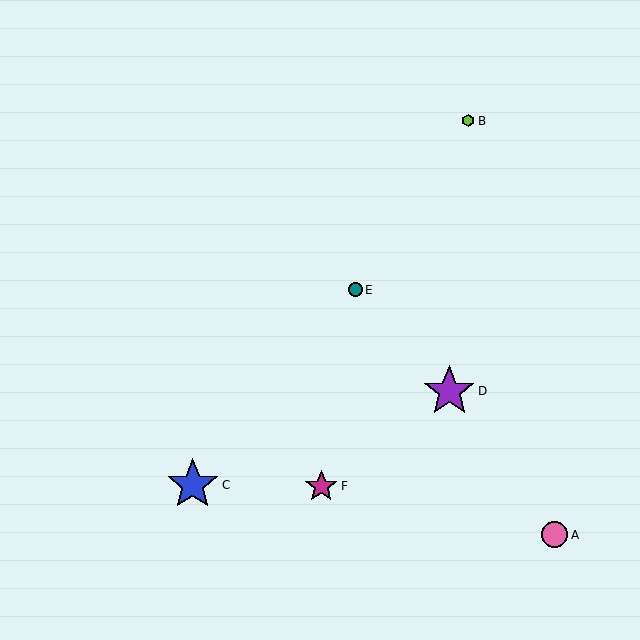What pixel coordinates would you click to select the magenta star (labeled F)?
Click at (321, 486) to select the magenta star F.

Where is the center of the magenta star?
The center of the magenta star is at (321, 486).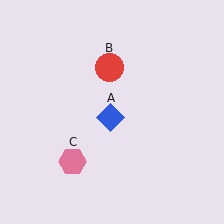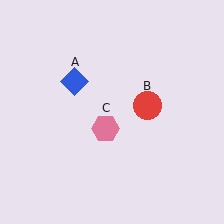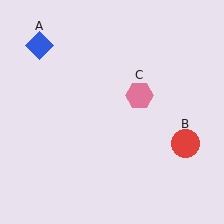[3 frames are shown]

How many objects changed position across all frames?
3 objects changed position: blue diamond (object A), red circle (object B), pink hexagon (object C).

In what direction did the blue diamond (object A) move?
The blue diamond (object A) moved up and to the left.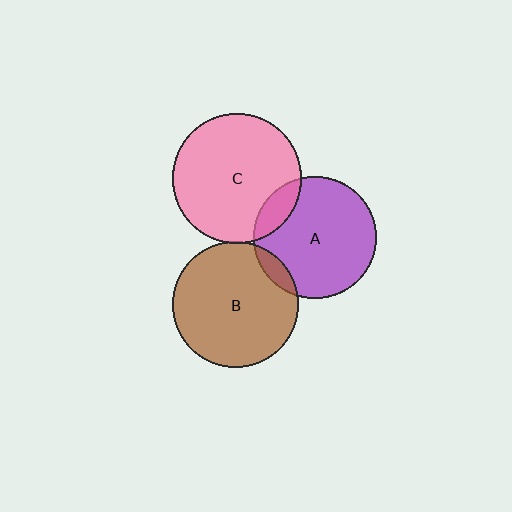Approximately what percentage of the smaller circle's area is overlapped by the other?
Approximately 10%.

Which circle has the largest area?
Circle C (pink).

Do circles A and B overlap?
Yes.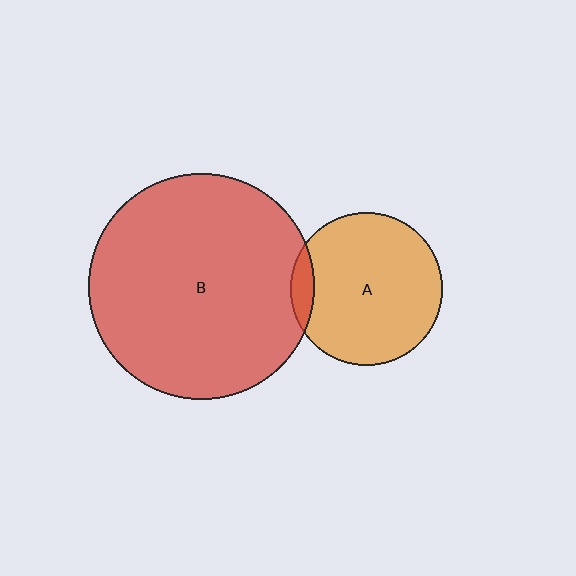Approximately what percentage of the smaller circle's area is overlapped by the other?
Approximately 10%.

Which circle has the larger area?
Circle B (red).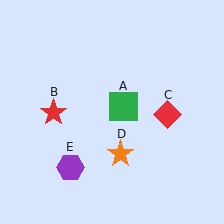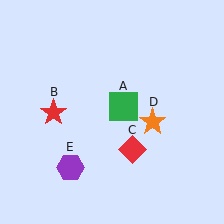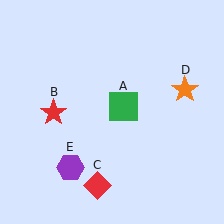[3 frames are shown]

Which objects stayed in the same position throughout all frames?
Green square (object A) and red star (object B) and purple hexagon (object E) remained stationary.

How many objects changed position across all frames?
2 objects changed position: red diamond (object C), orange star (object D).